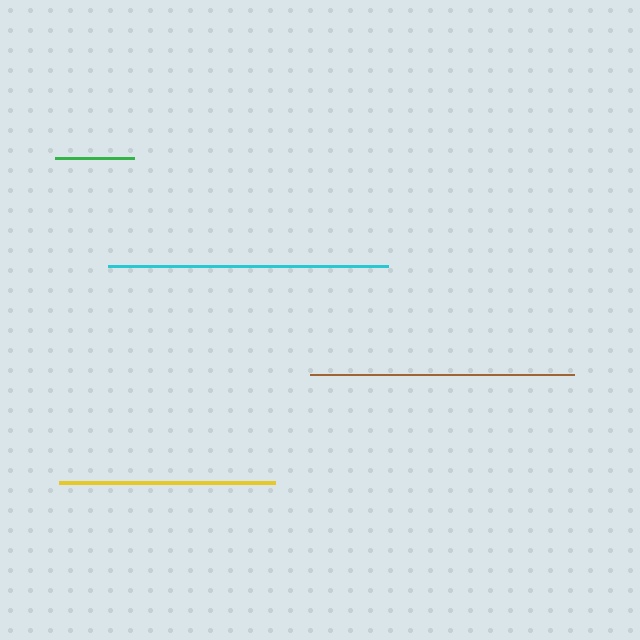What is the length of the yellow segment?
The yellow segment is approximately 216 pixels long.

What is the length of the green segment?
The green segment is approximately 79 pixels long.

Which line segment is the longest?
The cyan line is the longest at approximately 280 pixels.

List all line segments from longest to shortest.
From longest to shortest: cyan, brown, yellow, green.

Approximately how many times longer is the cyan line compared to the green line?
The cyan line is approximately 3.5 times the length of the green line.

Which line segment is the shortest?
The green line is the shortest at approximately 79 pixels.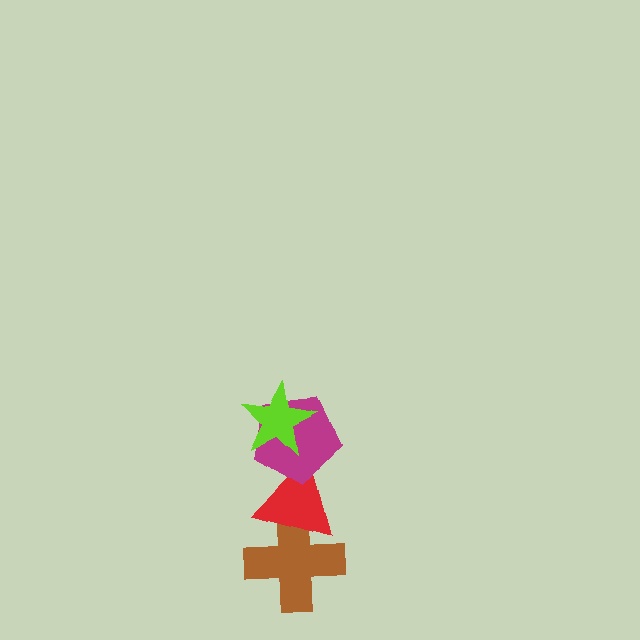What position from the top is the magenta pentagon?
The magenta pentagon is 2nd from the top.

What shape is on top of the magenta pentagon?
The lime star is on top of the magenta pentagon.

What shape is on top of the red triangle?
The magenta pentagon is on top of the red triangle.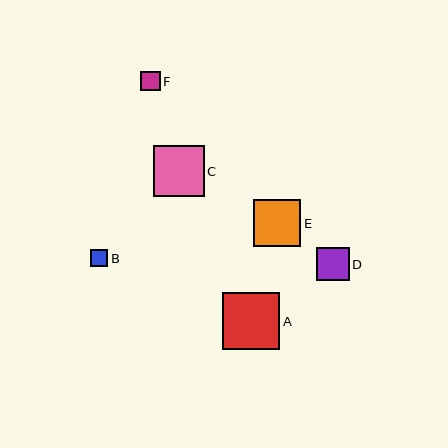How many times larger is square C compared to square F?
Square C is approximately 2.6 times the size of square F.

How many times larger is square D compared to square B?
Square D is approximately 1.9 times the size of square B.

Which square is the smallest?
Square B is the smallest with a size of approximately 17 pixels.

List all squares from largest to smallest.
From largest to smallest: A, C, E, D, F, B.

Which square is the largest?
Square A is the largest with a size of approximately 57 pixels.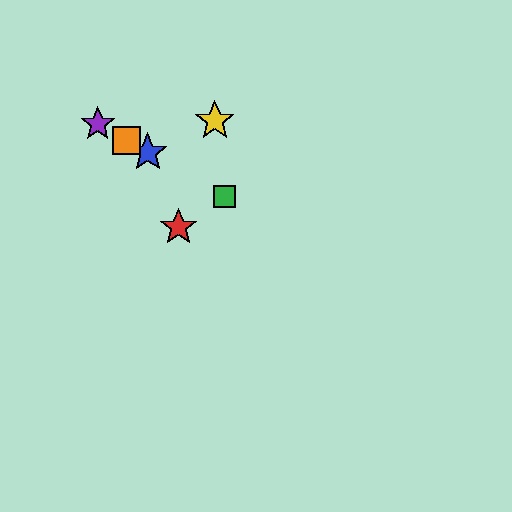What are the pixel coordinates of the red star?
The red star is at (178, 227).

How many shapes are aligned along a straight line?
4 shapes (the blue star, the green square, the purple star, the orange square) are aligned along a straight line.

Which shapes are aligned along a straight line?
The blue star, the green square, the purple star, the orange square are aligned along a straight line.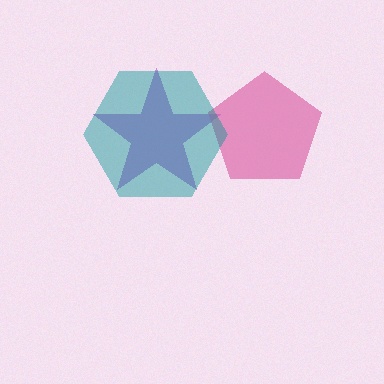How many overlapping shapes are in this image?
There are 3 overlapping shapes in the image.